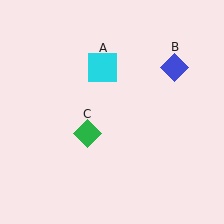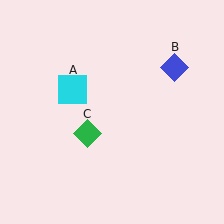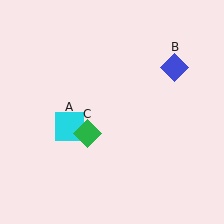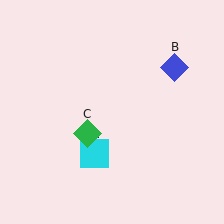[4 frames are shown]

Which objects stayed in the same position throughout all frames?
Blue diamond (object B) and green diamond (object C) remained stationary.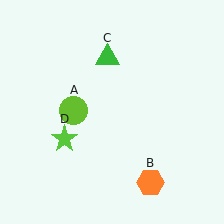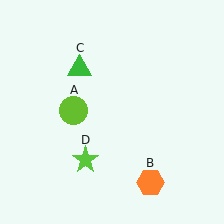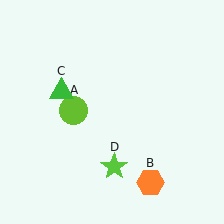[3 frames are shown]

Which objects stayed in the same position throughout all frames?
Lime circle (object A) and orange hexagon (object B) remained stationary.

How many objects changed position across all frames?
2 objects changed position: green triangle (object C), lime star (object D).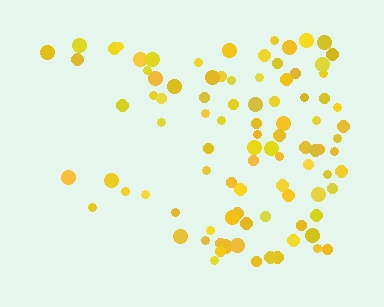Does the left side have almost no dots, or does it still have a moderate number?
Still a moderate number, just noticeably fewer than the right.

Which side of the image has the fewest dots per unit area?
The left.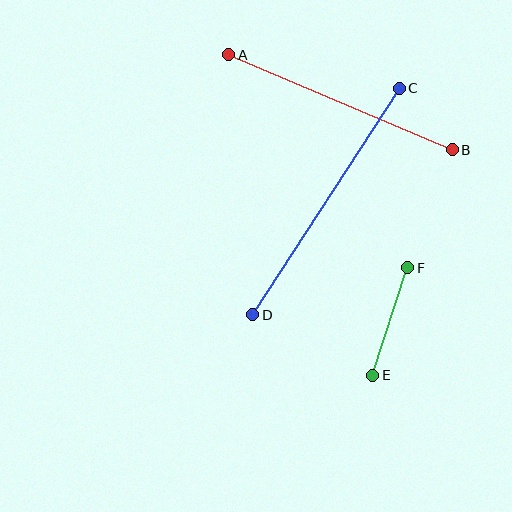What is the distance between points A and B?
The distance is approximately 242 pixels.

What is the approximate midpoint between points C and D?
The midpoint is at approximately (326, 201) pixels.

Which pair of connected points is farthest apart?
Points C and D are farthest apart.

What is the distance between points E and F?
The distance is approximately 113 pixels.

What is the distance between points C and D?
The distance is approximately 270 pixels.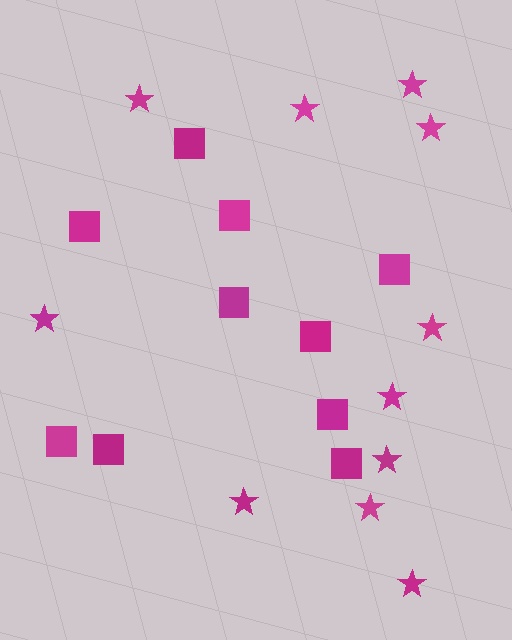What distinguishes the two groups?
There are 2 groups: one group of squares (10) and one group of stars (11).